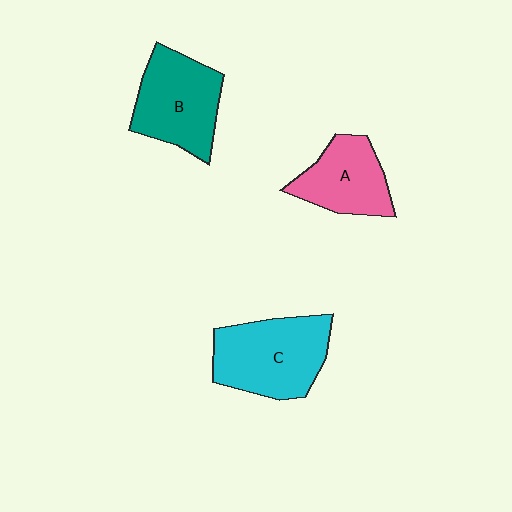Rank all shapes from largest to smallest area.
From largest to smallest: C (cyan), B (teal), A (pink).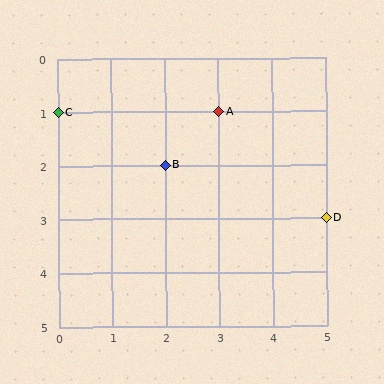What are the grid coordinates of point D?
Point D is at grid coordinates (5, 3).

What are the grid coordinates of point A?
Point A is at grid coordinates (3, 1).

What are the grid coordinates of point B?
Point B is at grid coordinates (2, 2).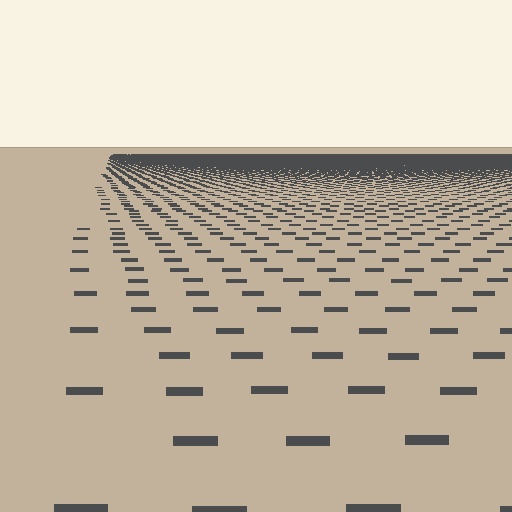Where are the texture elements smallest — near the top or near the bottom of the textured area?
Near the top.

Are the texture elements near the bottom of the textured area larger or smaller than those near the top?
Larger. Near the bottom, elements are closer to the viewer and appear at a bigger on-screen size.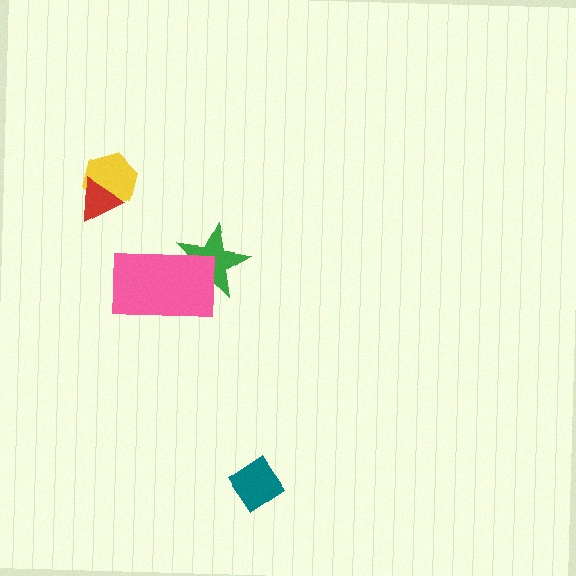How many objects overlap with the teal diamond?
0 objects overlap with the teal diamond.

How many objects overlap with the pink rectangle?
1 object overlaps with the pink rectangle.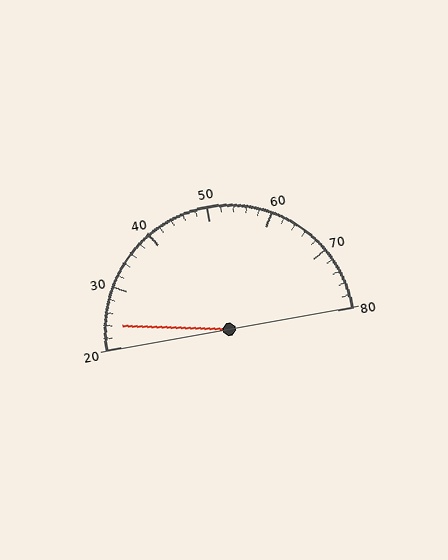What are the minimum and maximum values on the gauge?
The gauge ranges from 20 to 80.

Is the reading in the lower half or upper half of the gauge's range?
The reading is in the lower half of the range (20 to 80).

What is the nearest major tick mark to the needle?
The nearest major tick mark is 20.